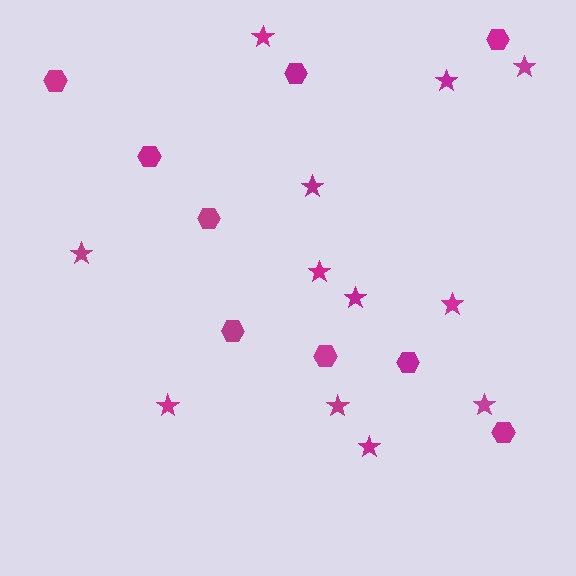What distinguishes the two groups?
There are 2 groups: one group of stars (12) and one group of hexagons (9).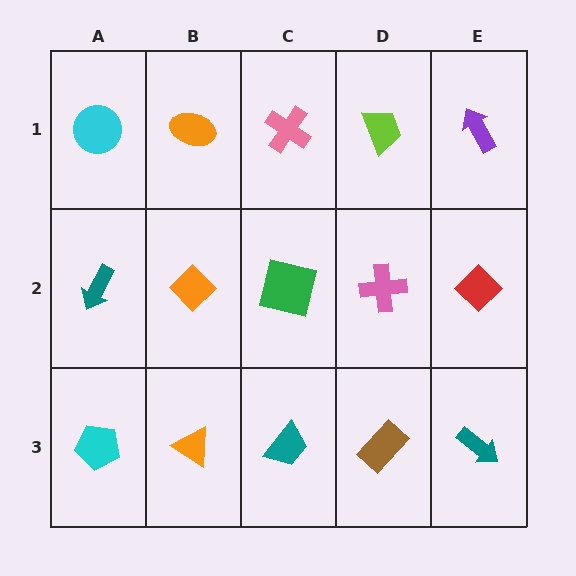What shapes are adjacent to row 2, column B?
An orange ellipse (row 1, column B), an orange triangle (row 3, column B), a teal arrow (row 2, column A), a green square (row 2, column C).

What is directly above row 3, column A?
A teal arrow.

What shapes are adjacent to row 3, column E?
A red diamond (row 2, column E), a brown rectangle (row 3, column D).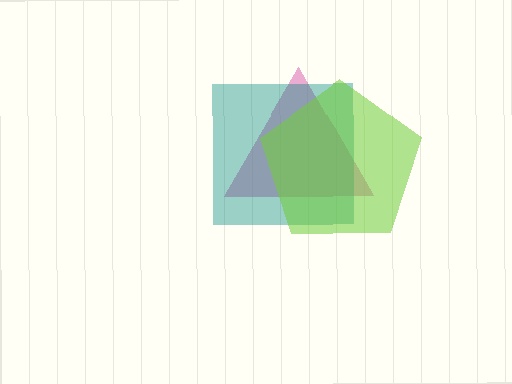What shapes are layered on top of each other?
The layered shapes are: a pink triangle, a teal square, a lime pentagon.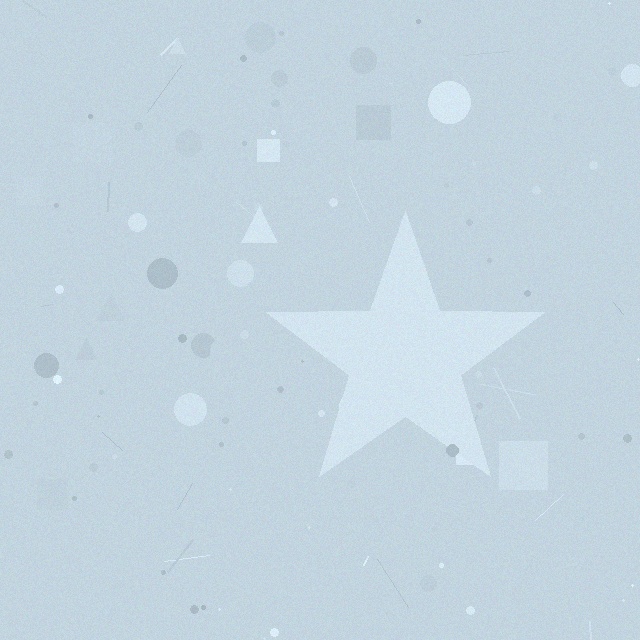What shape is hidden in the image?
A star is hidden in the image.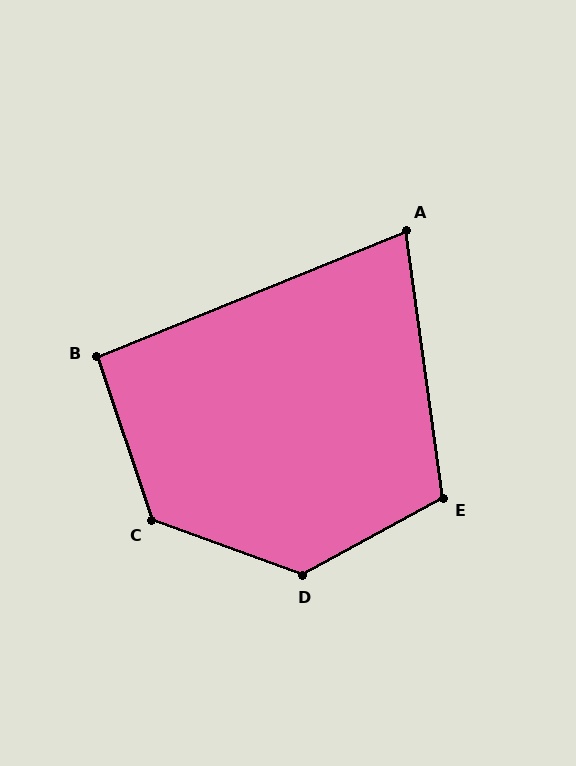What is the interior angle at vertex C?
Approximately 129 degrees (obtuse).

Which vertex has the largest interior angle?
D, at approximately 131 degrees.